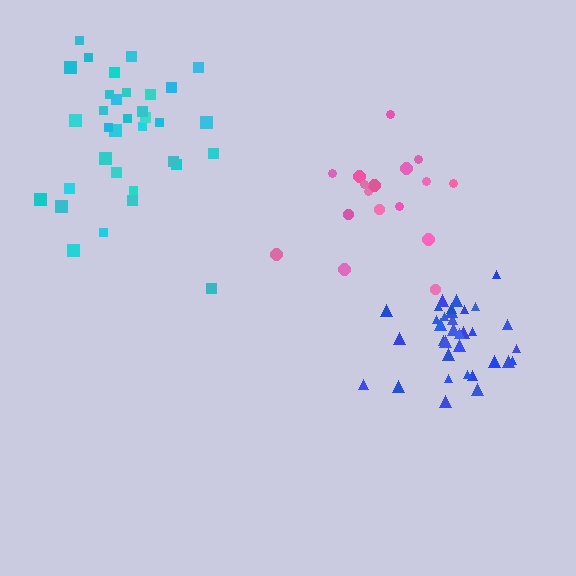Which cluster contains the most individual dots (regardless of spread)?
Cyan (34).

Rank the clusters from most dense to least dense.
blue, cyan, pink.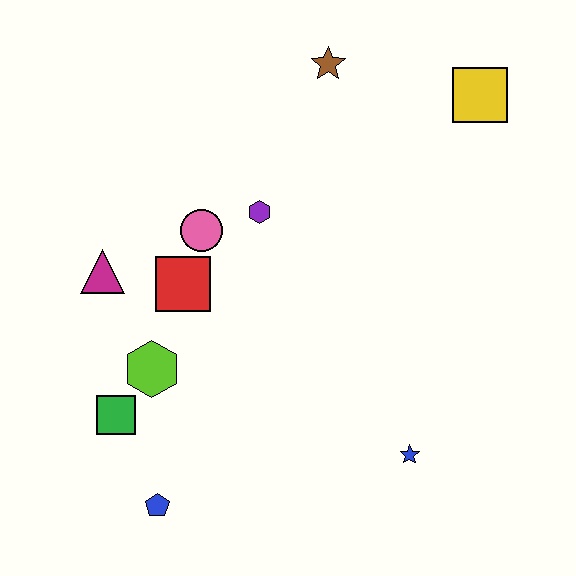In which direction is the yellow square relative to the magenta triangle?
The yellow square is to the right of the magenta triangle.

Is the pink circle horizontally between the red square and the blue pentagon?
No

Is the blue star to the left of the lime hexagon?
No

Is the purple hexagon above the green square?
Yes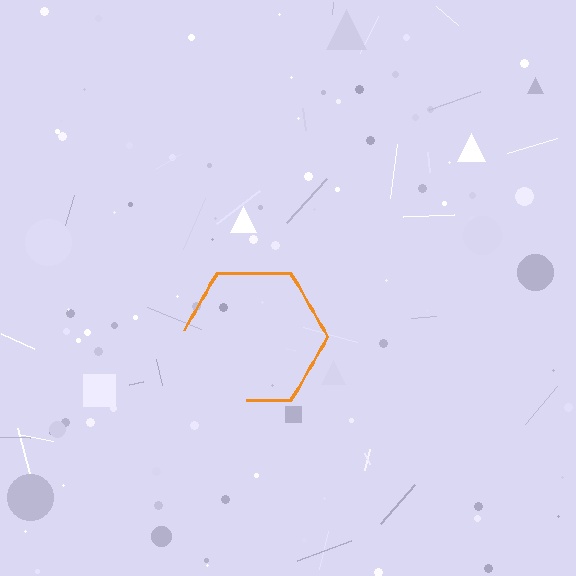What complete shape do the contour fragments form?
The contour fragments form a hexagon.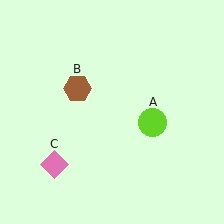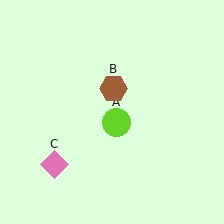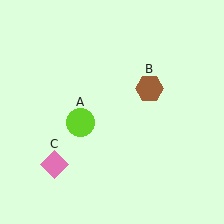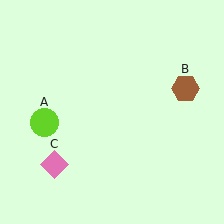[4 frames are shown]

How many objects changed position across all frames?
2 objects changed position: lime circle (object A), brown hexagon (object B).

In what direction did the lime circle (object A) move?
The lime circle (object A) moved left.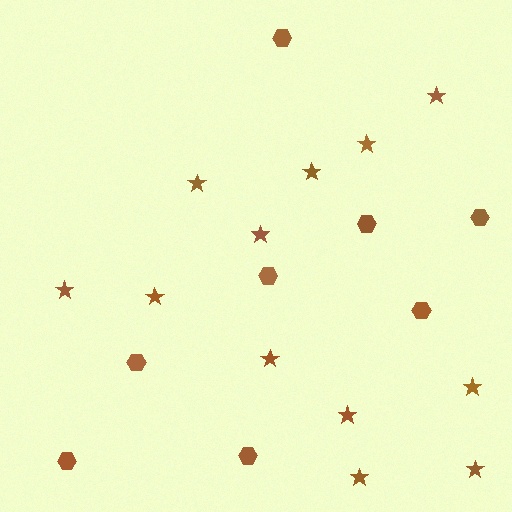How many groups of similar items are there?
There are 2 groups: one group of stars (12) and one group of hexagons (8).